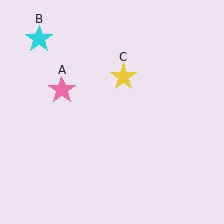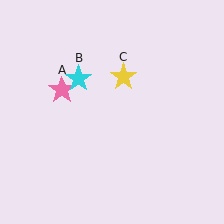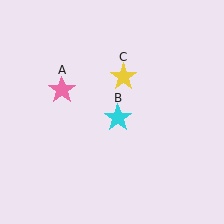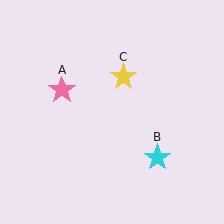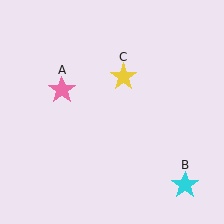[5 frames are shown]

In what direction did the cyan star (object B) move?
The cyan star (object B) moved down and to the right.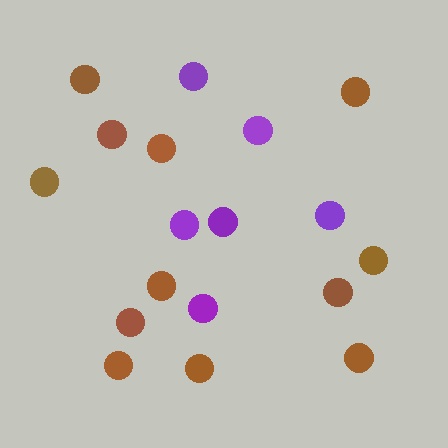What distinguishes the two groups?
There are 2 groups: one group of purple circles (6) and one group of brown circles (12).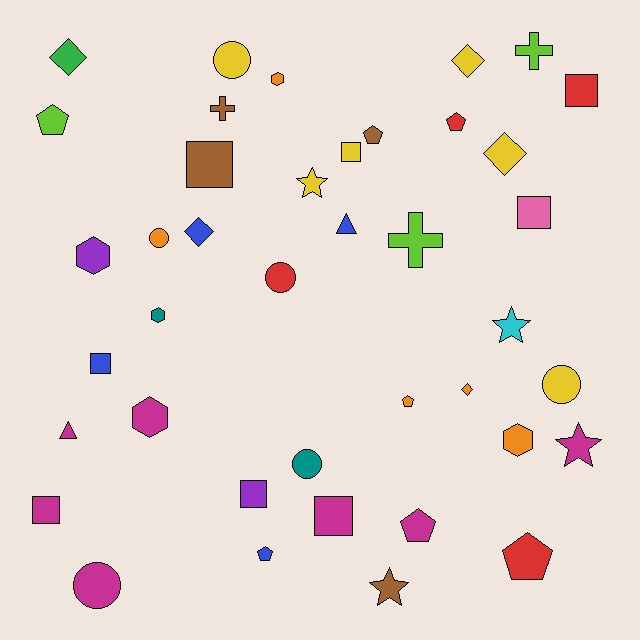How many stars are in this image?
There are 4 stars.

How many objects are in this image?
There are 40 objects.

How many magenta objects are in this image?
There are 7 magenta objects.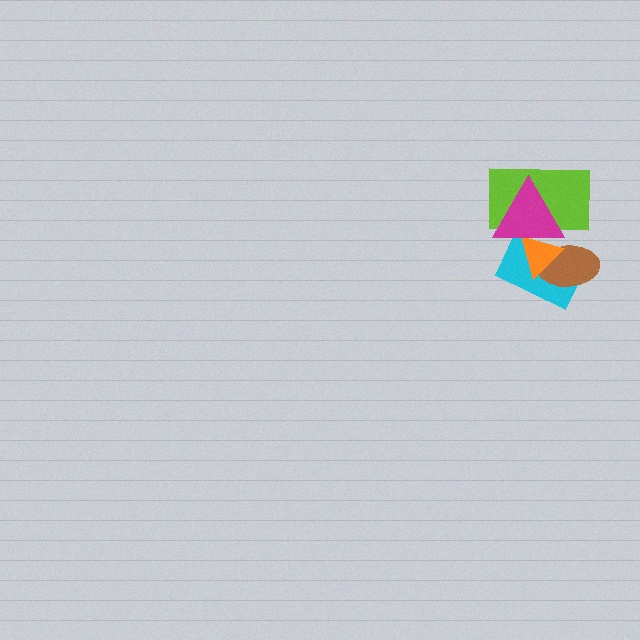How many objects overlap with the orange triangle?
4 objects overlap with the orange triangle.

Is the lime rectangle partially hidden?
Yes, it is partially covered by another shape.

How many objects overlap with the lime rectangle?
4 objects overlap with the lime rectangle.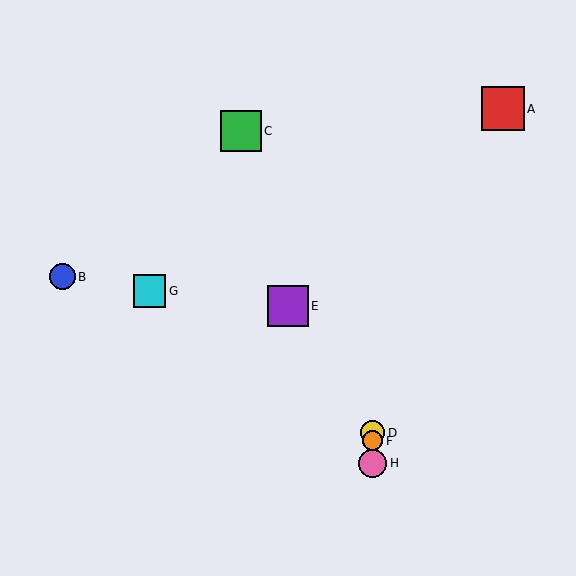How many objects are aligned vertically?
3 objects (D, F, H) are aligned vertically.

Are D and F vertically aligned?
Yes, both are at x≈373.